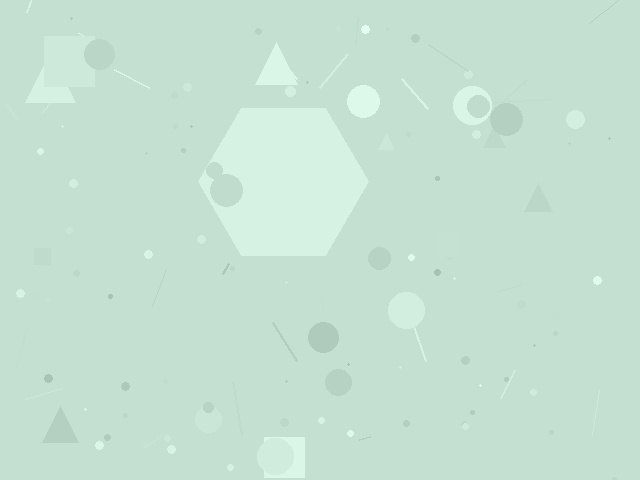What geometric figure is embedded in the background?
A hexagon is embedded in the background.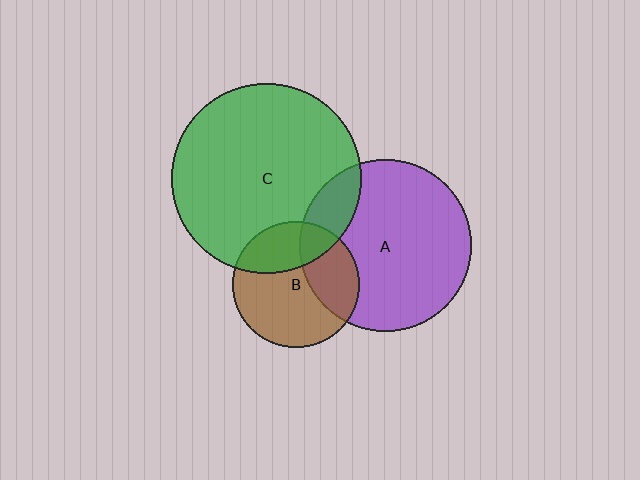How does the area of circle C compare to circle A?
Approximately 1.2 times.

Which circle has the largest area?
Circle C (green).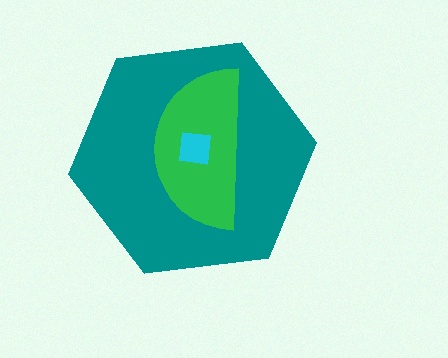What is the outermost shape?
The teal hexagon.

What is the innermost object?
The cyan square.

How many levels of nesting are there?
3.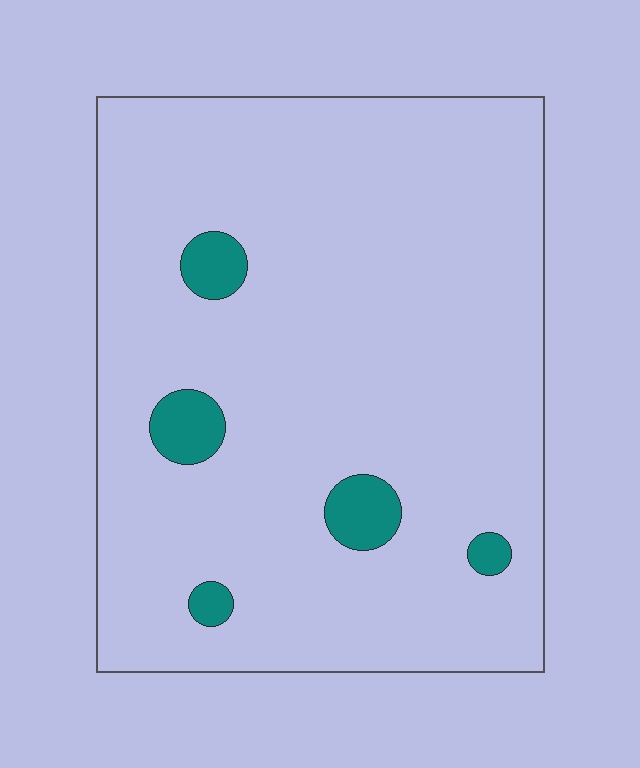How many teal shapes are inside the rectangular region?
5.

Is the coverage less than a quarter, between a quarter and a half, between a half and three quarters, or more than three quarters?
Less than a quarter.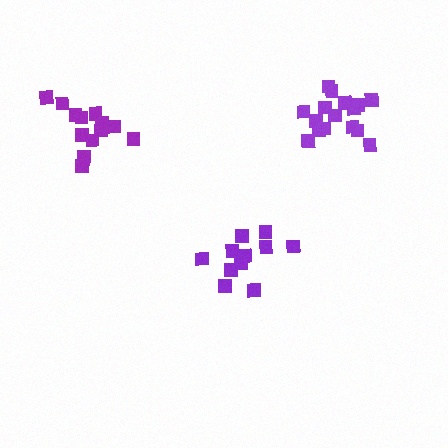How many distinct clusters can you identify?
There are 3 distinct clusters.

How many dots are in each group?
Group 1: 15 dots, Group 2: 16 dots, Group 3: 11 dots (42 total).